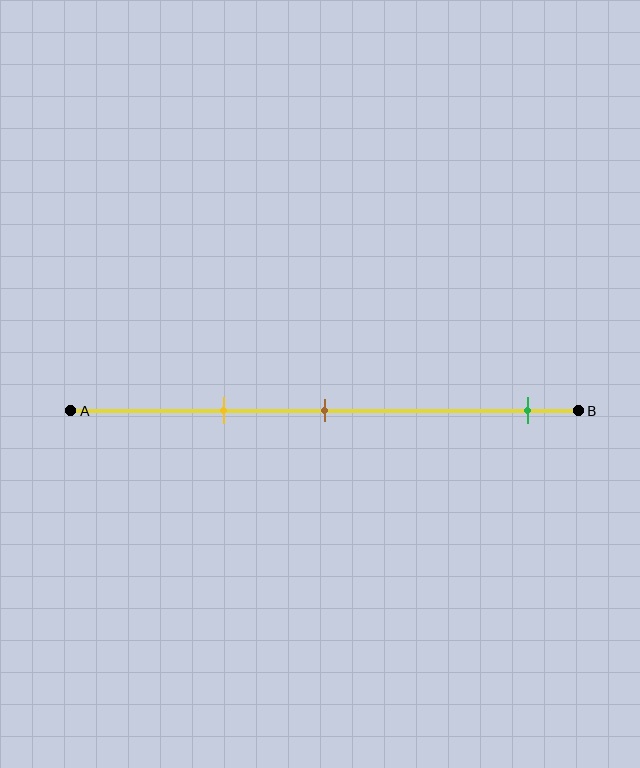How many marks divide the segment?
There are 3 marks dividing the segment.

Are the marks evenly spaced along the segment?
No, the marks are not evenly spaced.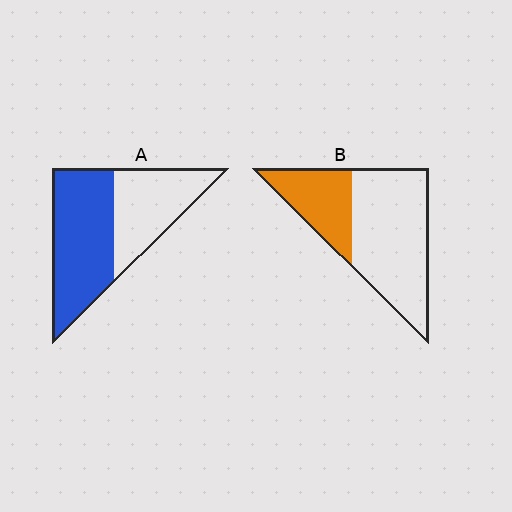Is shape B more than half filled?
No.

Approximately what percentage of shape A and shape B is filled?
A is approximately 60% and B is approximately 30%.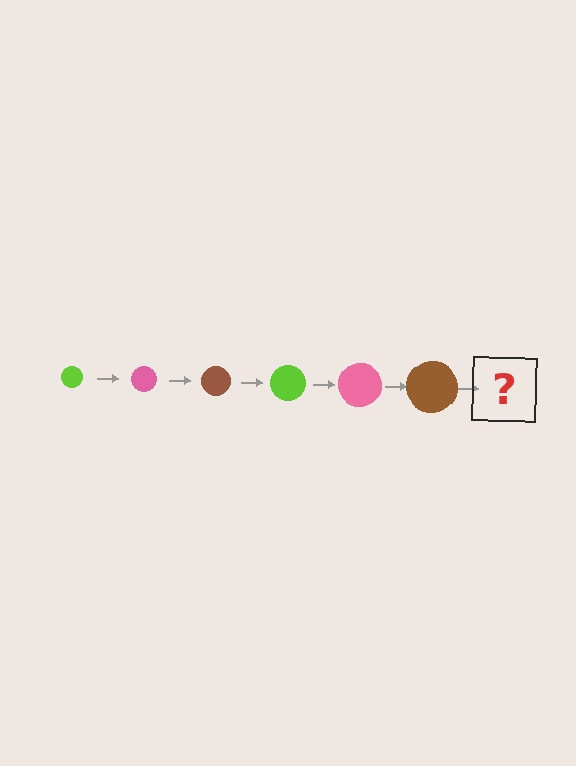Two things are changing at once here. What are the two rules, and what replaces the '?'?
The two rules are that the circle grows larger each step and the color cycles through lime, pink, and brown. The '?' should be a lime circle, larger than the previous one.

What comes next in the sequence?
The next element should be a lime circle, larger than the previous one.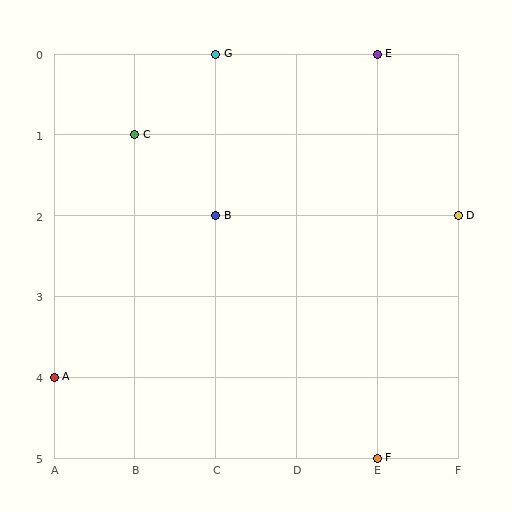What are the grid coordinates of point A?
Point A is at grid coordinates (A, 4).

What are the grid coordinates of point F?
Point F is at grid coordinates (E, 5).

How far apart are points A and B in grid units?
Points A and B are 2 columns and 2 rows apart (about 2.8 grid units diagonally).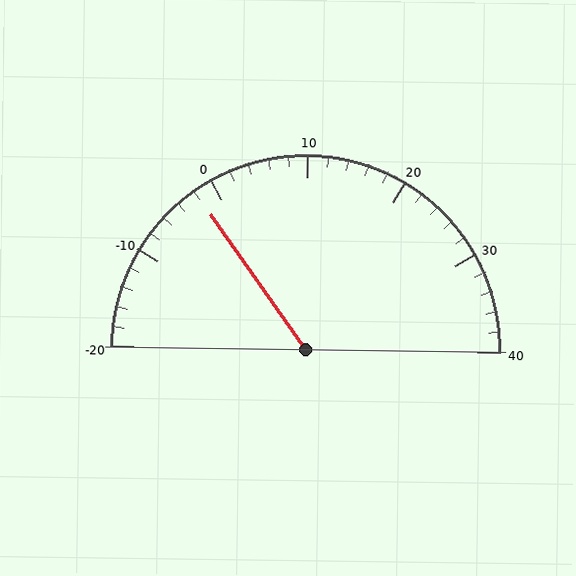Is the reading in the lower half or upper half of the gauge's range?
The reading is in the lower half of the range (-20 to 40).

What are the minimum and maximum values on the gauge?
The gauge ranges from -20 to 40.